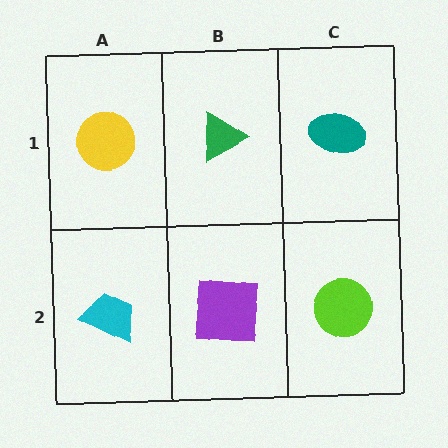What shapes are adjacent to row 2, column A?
A yellow circle (row 1, column A), a purple square (row 2, column B).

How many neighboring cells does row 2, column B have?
3.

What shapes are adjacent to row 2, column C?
A teal ellipse (row 1, column C), a purple square (row 2, column B).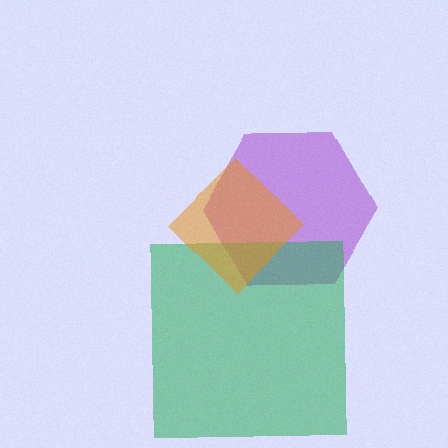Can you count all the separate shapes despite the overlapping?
Yes, there are 3 separate shapes.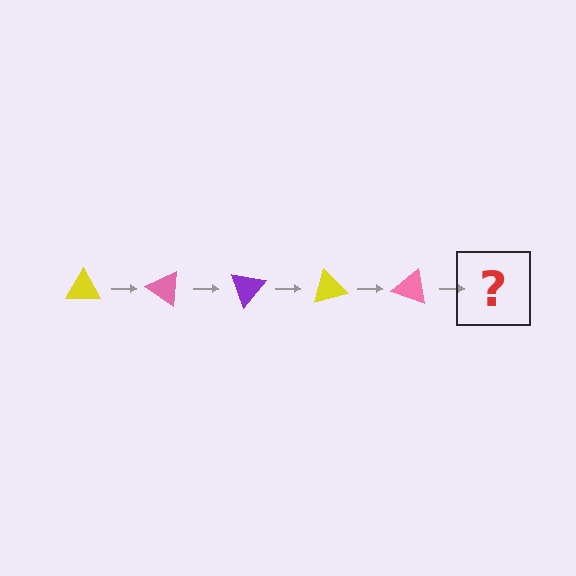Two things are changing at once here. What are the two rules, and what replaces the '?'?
The two rules are that it rotates 35 degrees each step and the color cycles through yellow, pink, and purple. The '?' should be a purple triangle, rotated 175 degrees from the start.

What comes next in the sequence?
The next element should be a purple triangle, rotated 175 degrees from the start.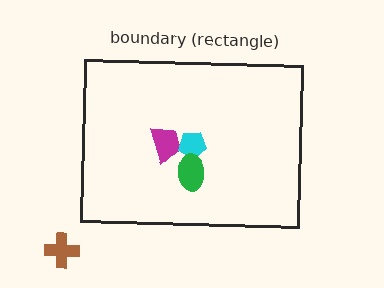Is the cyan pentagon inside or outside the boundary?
Inside.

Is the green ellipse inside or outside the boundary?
Inside.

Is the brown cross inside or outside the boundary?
Outside.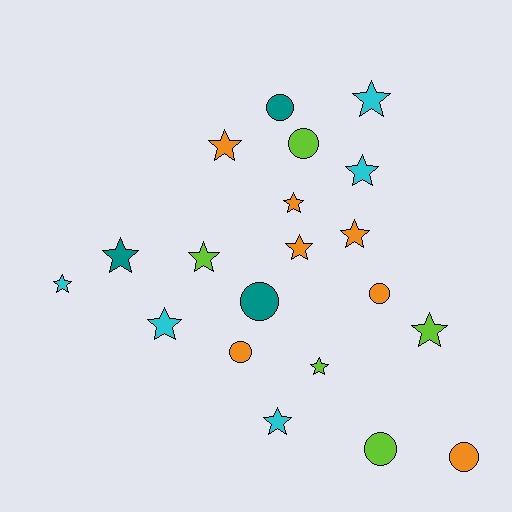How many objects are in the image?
There are 20 objects.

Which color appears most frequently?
Orange, with 7 objects.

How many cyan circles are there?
There are no cyan circles.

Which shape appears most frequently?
Star, with 13 objects.